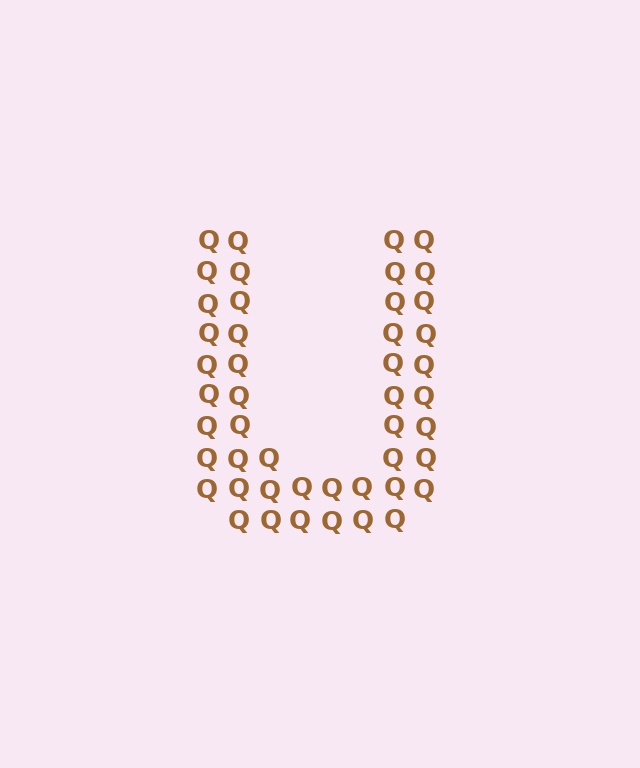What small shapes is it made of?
It is made of small letter Q's.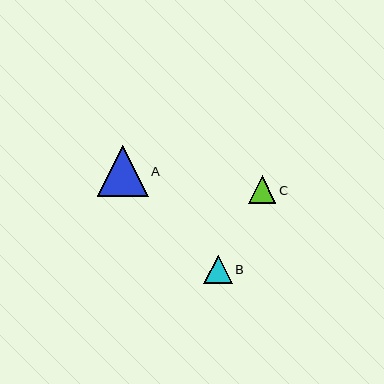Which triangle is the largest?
Triangle A is the largest with a size of approximately 51 pixels.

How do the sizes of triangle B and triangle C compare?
Triangle B and triangle C are approximately the same size.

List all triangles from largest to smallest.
From largest to smallest: A, B, C.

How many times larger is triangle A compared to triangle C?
Triangle A is approximately 1.8 times the size of triangle C.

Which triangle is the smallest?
Triangle C is the smallest with a size of approximately 28 pixels.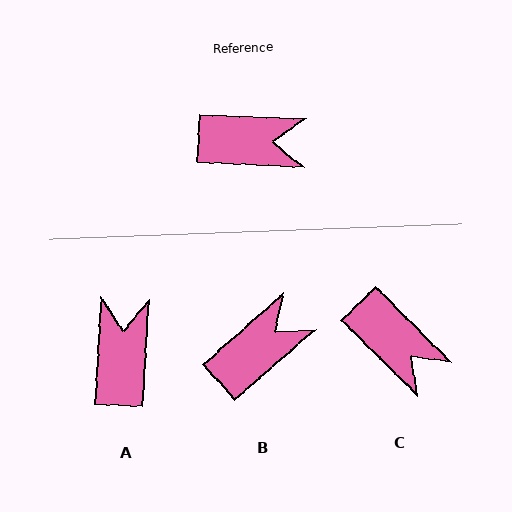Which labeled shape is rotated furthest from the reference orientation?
A, about 89 degrees away.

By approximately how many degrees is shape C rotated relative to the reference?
Approximately 43 degrees clockwise.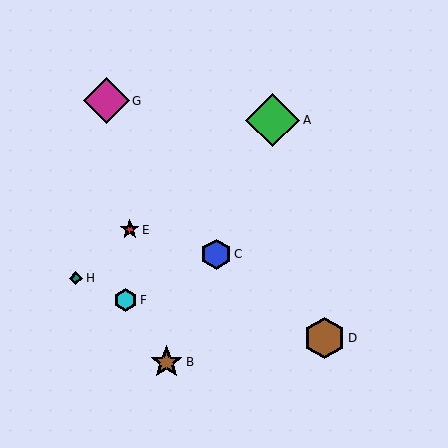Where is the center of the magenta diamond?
The center of the magenta diamond is at (106, 101).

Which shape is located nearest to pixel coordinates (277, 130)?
The green diamond (labeled A) at (273, 120) is nearest to that location.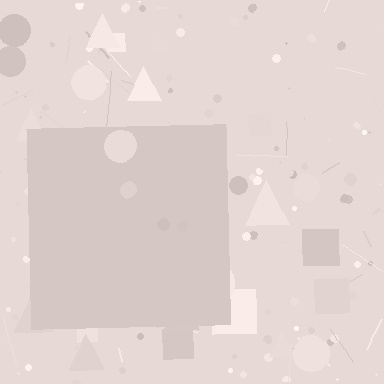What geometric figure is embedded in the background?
A square is embedded in the background.